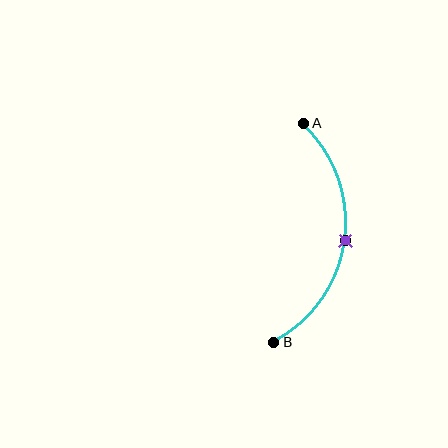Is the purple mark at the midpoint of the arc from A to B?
Yes. The purple mark lies on the arc at equal arc-length from both A and B — it is the arc midpoint.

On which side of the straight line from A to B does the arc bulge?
The arc bulges to the right of the straight line connecting A and B.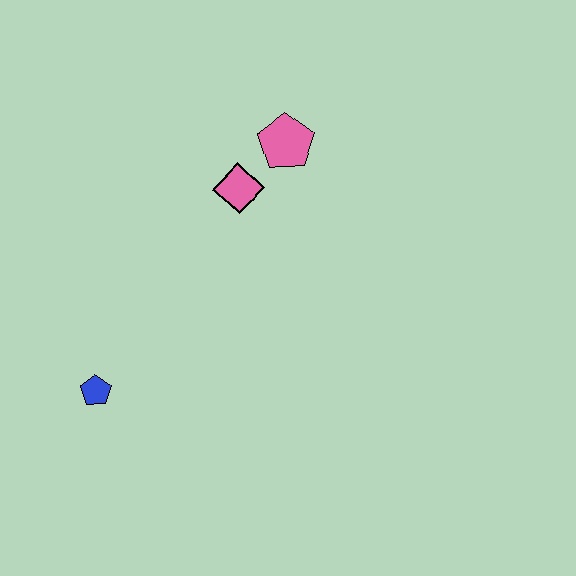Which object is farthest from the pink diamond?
The blue pentagon is farthest from the pink diamond.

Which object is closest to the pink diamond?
The pink pentagon is closest to the pink diamond.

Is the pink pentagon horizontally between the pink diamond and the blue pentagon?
No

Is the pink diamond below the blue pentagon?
No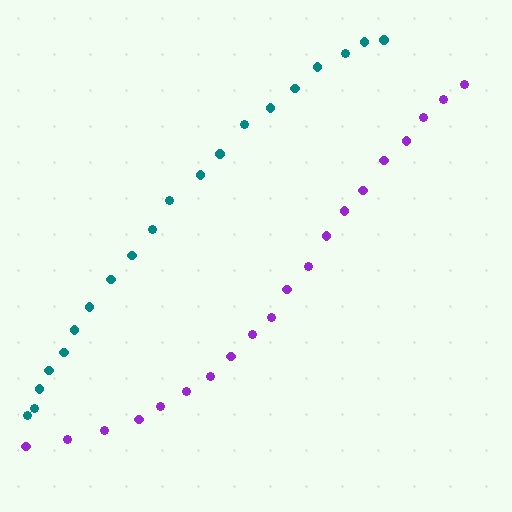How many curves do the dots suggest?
There are 2 distinct paths.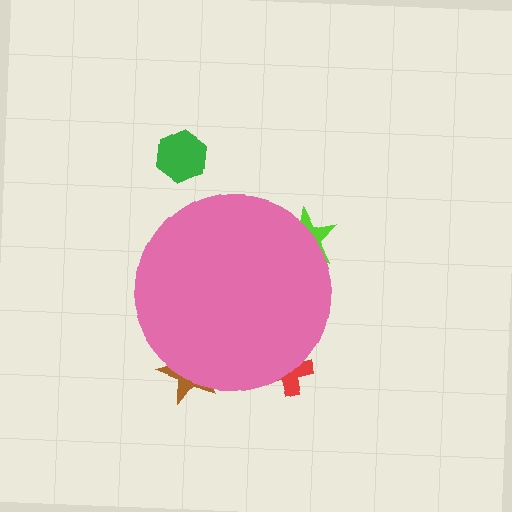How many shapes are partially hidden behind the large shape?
3 shapes are partially hidden.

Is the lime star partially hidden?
Yes, the lime star is partially hidden behind the pink circle.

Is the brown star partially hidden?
Yes, the brown star is partially hidden behind the pink circle.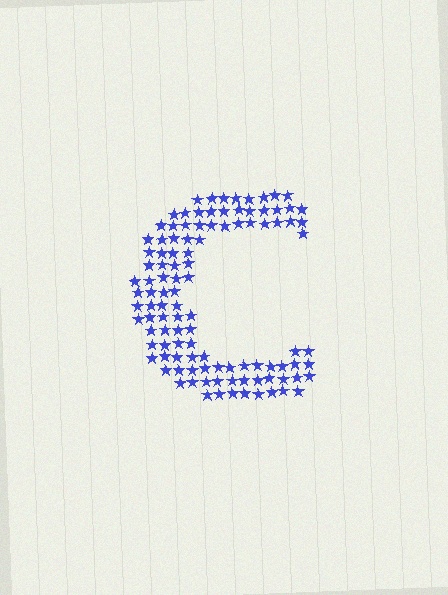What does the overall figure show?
The overall figure shows the letter C.